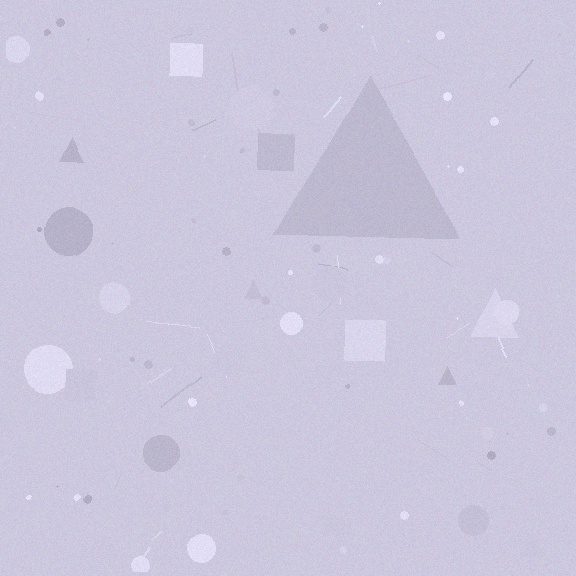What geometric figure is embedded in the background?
A triangle is embedded in the background.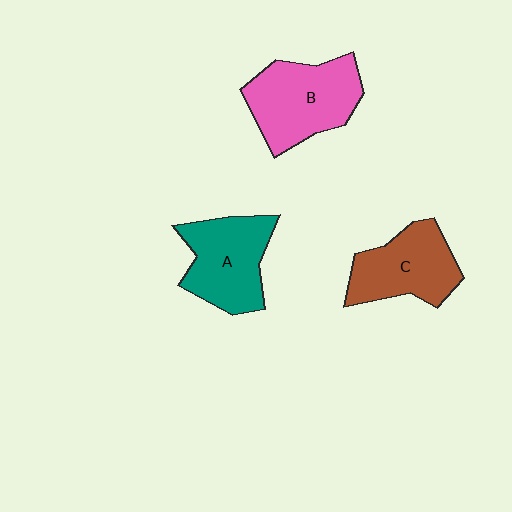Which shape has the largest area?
Shape B (pink).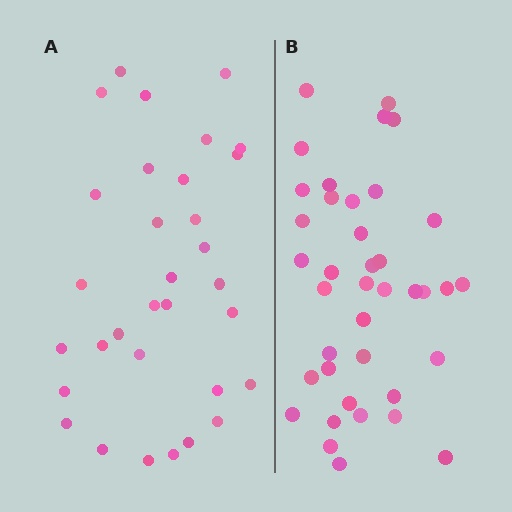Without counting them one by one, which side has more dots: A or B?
Region B (the right region) has more dots.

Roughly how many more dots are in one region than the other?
Region B has roughly 8 or so more dots than region A.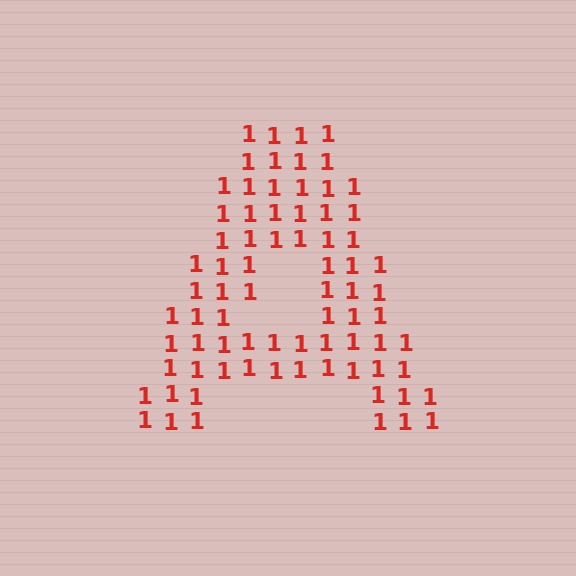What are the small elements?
The small elements are digit 1's.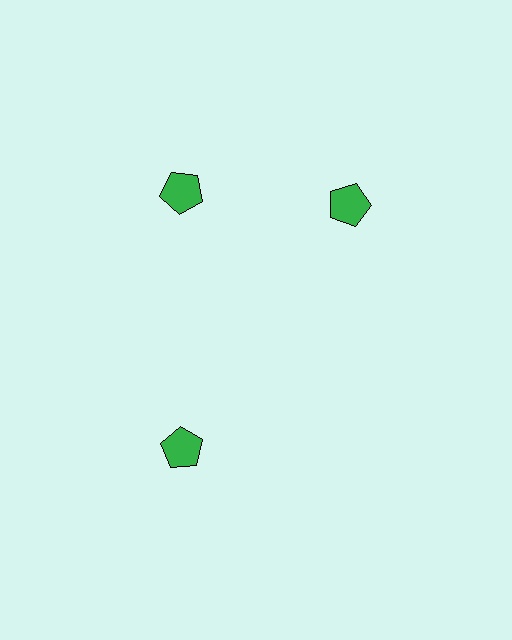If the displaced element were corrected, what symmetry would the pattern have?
It would have 3-fold rotational symmetry — the pattern would map onto itself every 120 degrees.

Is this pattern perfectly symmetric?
No. The 3 green pentagons are arranged in a ring, but one element near the 3 o'clock position is rotated out of alignment along the ring, breaking the 3-fold rotational symmetry.